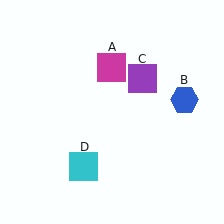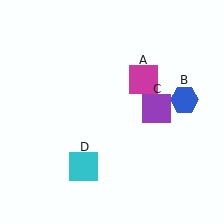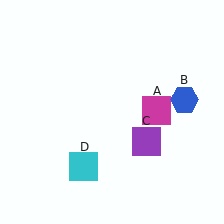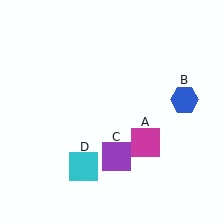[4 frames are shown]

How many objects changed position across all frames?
2 objects changed position: magenta square (object A), purple square (object C).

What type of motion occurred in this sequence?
The magenta square (object A), purple square (object C) rotated clockwise around the center of the scene.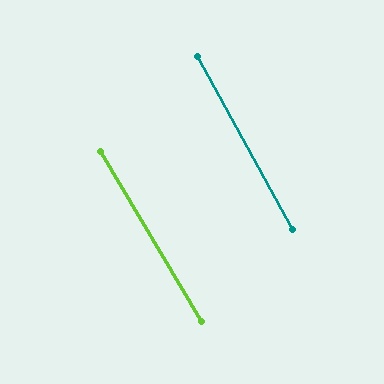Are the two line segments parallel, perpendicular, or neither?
Parallel — their directions differ by only 1.9°.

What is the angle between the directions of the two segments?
Approximately 2 degrees.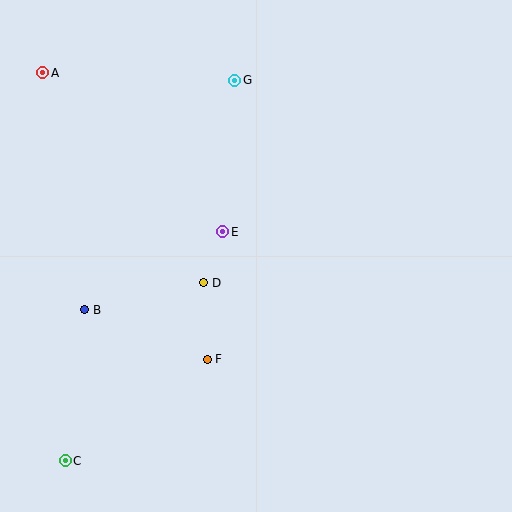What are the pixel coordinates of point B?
Point B is at (85, 310).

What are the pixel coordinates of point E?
Point E is at (223, 232).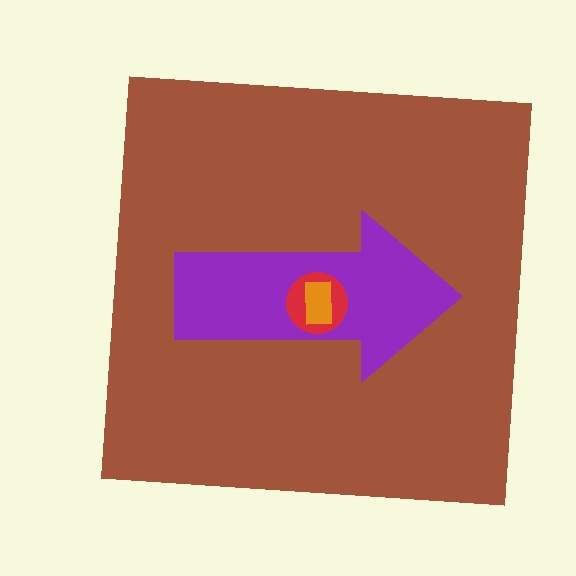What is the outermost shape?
The brown square.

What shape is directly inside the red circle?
The orange rectangle.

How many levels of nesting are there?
4.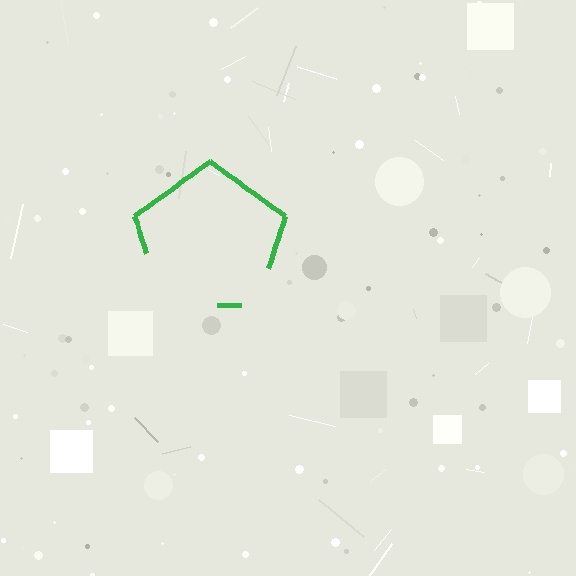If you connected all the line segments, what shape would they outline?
They would outline a pentagon.